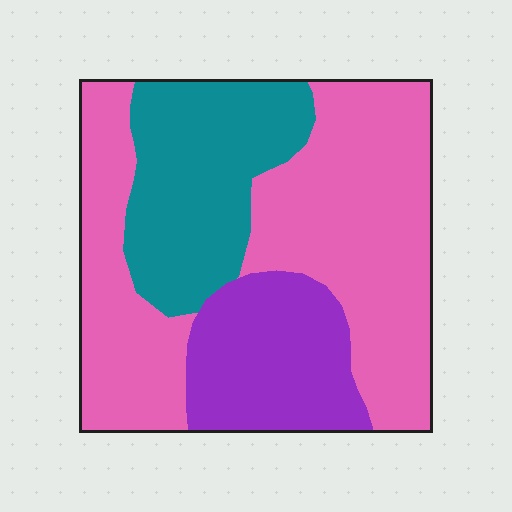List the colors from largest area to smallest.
From largest to smallest: pink, teal, purple.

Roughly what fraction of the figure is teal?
Teal covers about 25% of the figure.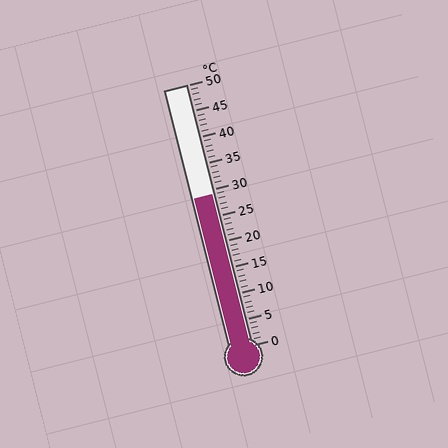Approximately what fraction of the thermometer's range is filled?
The thermometer is filled to approximately 60% of its range.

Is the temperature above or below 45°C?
The temperature is below 45°C.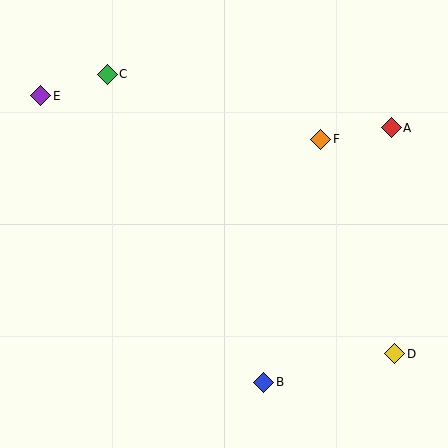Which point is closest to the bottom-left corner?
Point B is closest to the bottom-left corner.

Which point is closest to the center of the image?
Point F at (321, 139) is closest to the center.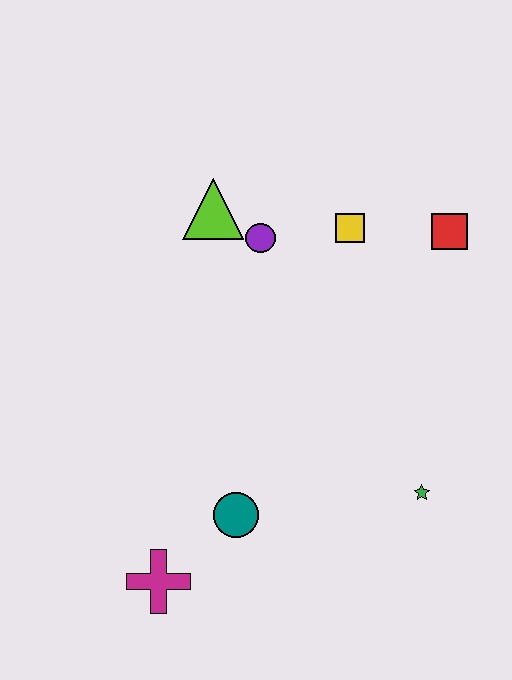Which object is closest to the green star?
The teal circle is closest to the green star.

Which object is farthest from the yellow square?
The magenta cross is farthest from the yellow square.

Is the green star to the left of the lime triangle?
No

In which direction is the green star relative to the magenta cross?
The green star is to the right of the magenta cross.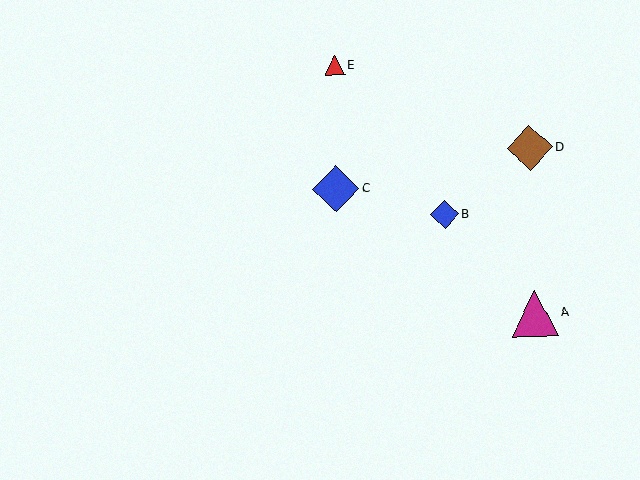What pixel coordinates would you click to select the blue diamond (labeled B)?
Click at (445, 215) to select the blue diamond B.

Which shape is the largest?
The magenta triangle (labeled A) is the largest.